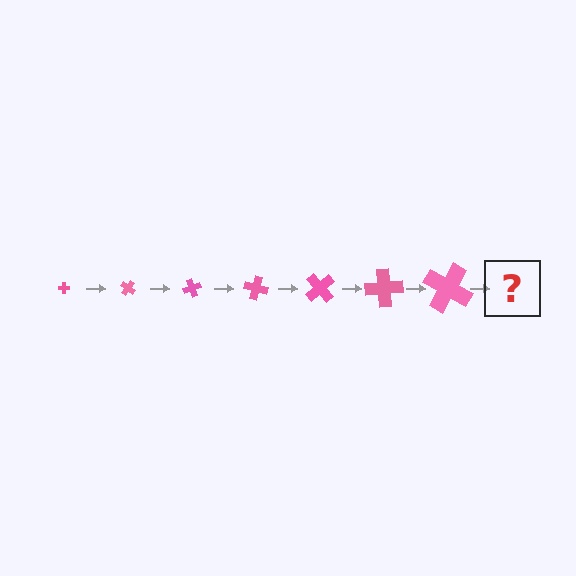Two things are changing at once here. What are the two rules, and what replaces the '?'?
The two rules are that the cross grows larger each step and it rotates 35 degrees each step. The '?' should be a cross, larger than the previous one and rotated 245 degrees from the start.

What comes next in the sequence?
The next element should be a cross, larger than the previous one and rotated 245 degrees from the start.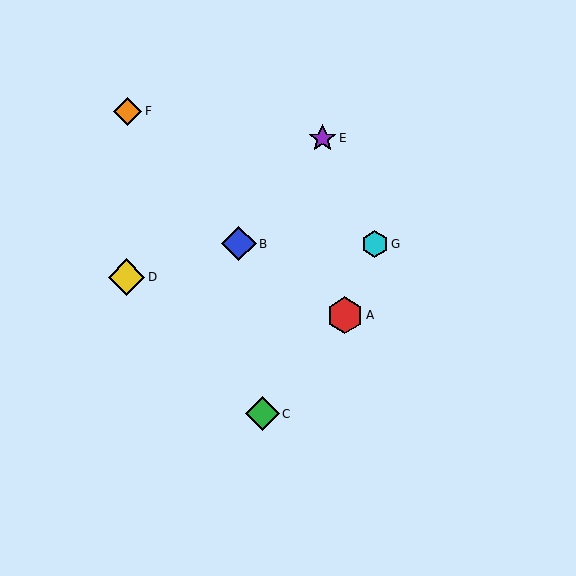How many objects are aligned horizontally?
2 objects (B, G) are aligned horizontally.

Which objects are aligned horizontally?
Objects B, G are aligned horizontally.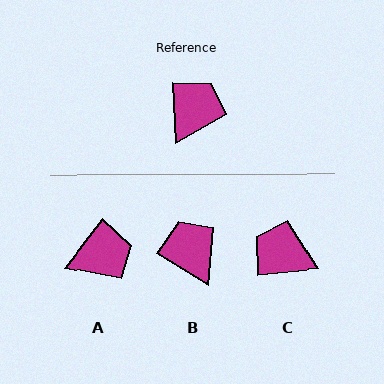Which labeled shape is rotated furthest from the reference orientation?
C, about 93 degrees away.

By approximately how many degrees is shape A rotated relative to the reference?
Approximately 41 degrees clockwise.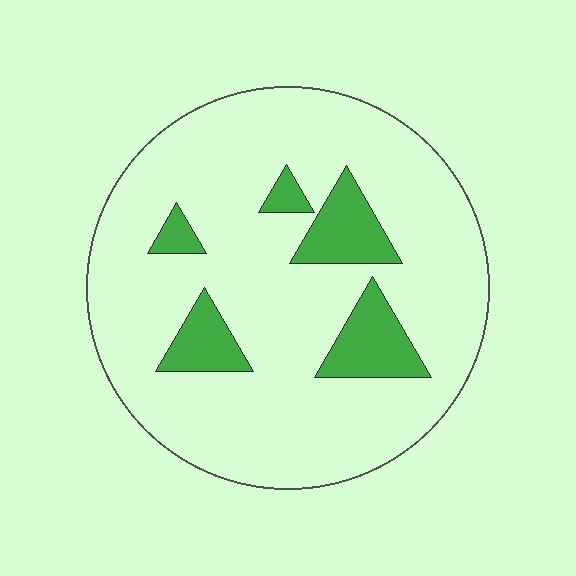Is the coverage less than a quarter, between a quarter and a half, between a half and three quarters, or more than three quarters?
Less than a quarter.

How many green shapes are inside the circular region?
5.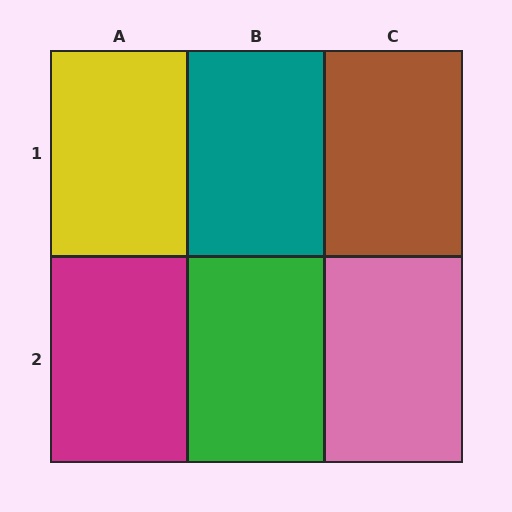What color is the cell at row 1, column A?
Yellow.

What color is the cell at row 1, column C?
Brown.